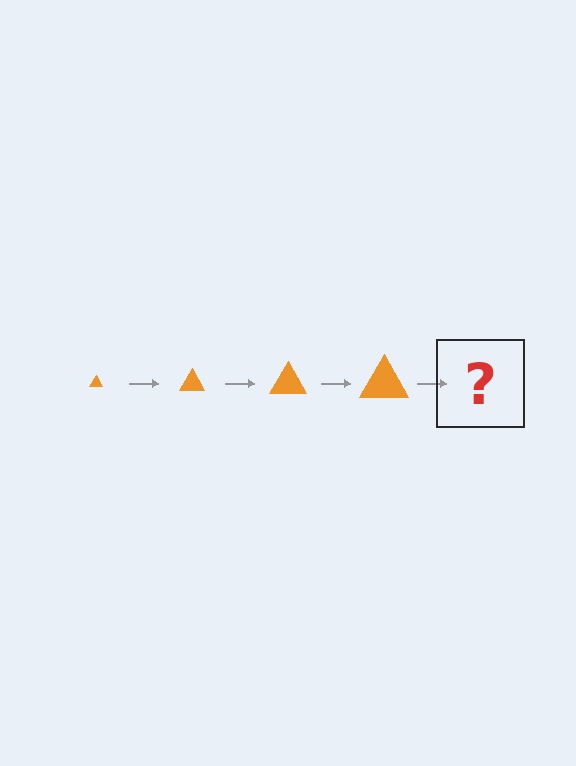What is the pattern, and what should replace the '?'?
The pattern is that the triangle gets progressively larger each step. The '?' should be an orange triangle, larger than the previous one.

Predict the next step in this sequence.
The next step is an orange triangle, larger than the previous one.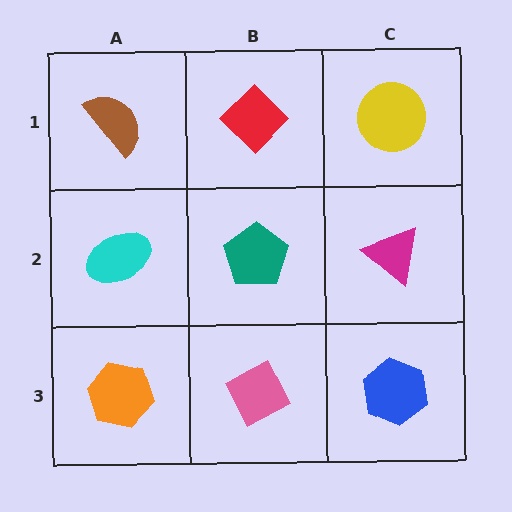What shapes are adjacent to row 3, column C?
A magenta triangle (row 2, column C), a pink diamond (row 3, column B).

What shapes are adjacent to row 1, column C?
A magenta triangle (row 2, column C), a red diamond (row 1, column B).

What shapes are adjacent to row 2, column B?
A red diamond (row 1, column B), a pink diamond (row 3, column B), a cyan ellipse (row 2, column A), a magenta triangle (row 2, column C).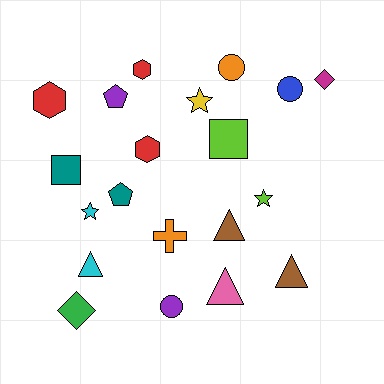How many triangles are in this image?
There are 4 triangles.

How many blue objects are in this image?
There is 1 blue object.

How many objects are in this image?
There are 20 objects.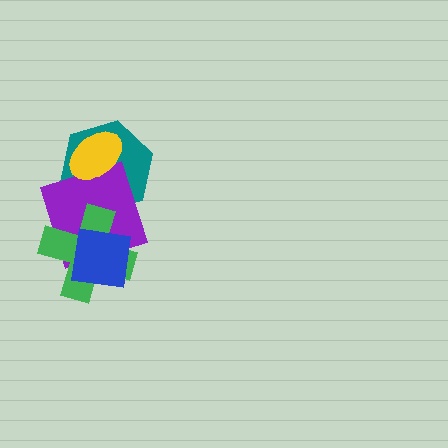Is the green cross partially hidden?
Yes, it is partially covered by another shape.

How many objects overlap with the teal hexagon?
2 objects overlap with the teal hexagon.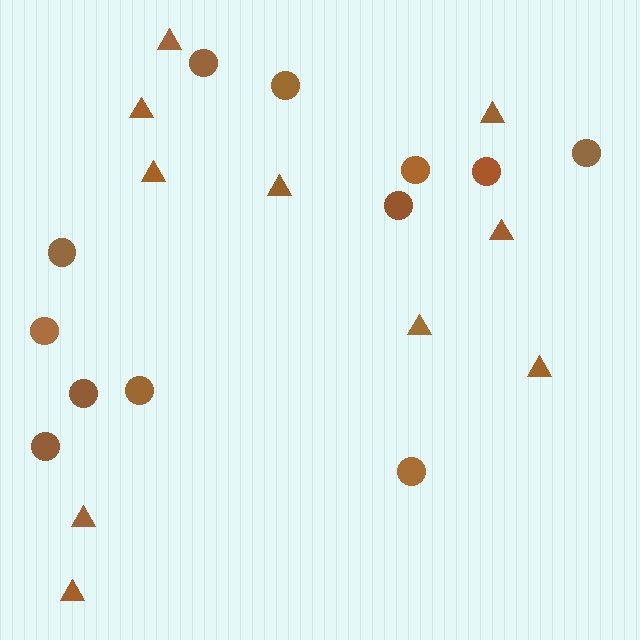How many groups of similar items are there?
There are 2 groups: one group of circles (12) and one group of triangles (10).